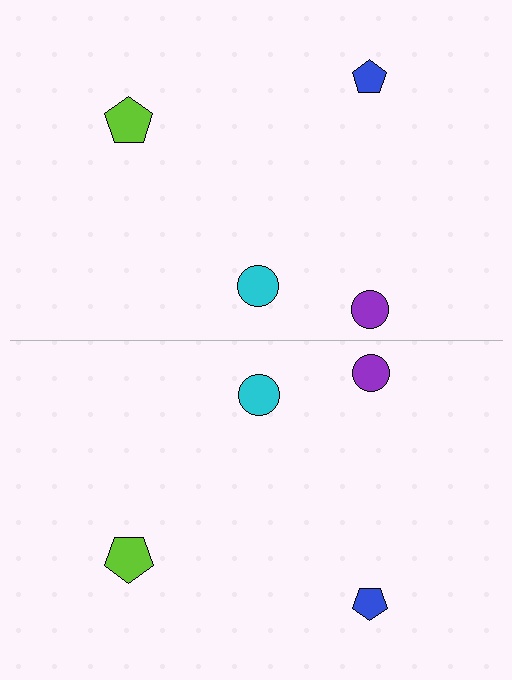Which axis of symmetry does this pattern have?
The pattern has a horizontal axis of symmetry running through the center of the image.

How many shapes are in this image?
There are 8 shapes in this image.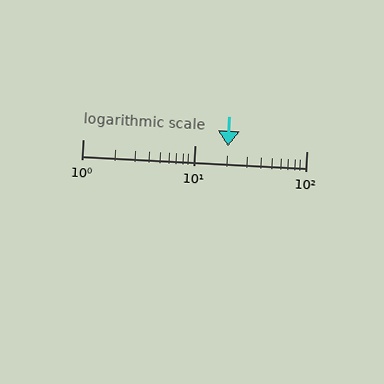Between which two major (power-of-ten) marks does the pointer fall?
The pointer is between 10 and 100.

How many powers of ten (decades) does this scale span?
The scale spans 2 decades, from 1 to 100.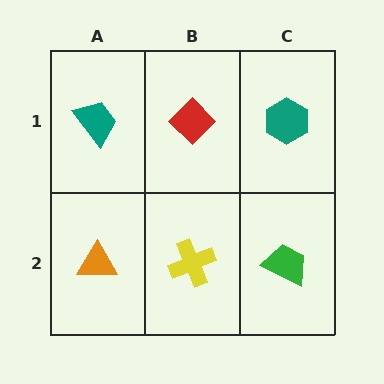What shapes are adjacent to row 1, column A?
An orange triangle (row 2, column A), a red diamond (row 1, column B).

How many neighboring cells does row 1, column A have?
2.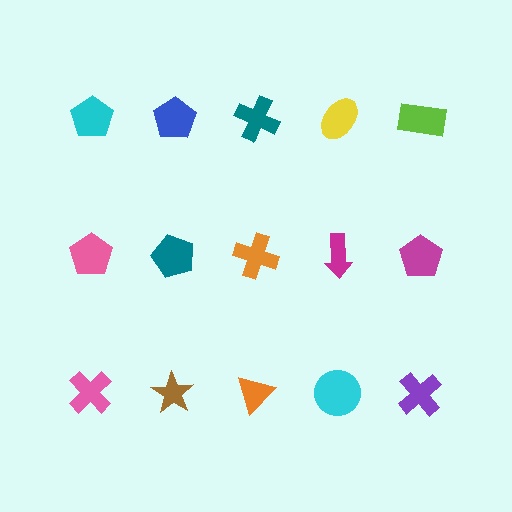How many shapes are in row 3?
5 shapes.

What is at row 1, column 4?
A yellow ellipse.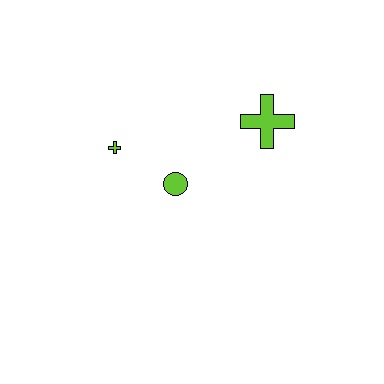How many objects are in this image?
There are 3 objects.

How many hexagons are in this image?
There are no hexagons.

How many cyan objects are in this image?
There are no cyan objects.